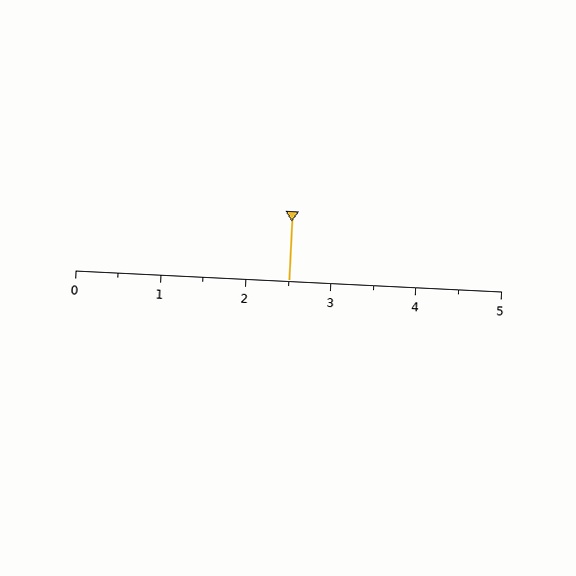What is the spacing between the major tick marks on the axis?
The major ticks are spaced 1 apart.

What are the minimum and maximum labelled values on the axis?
The axis runs from 0 to 5.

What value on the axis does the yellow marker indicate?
The marker indicates approximately 2.5.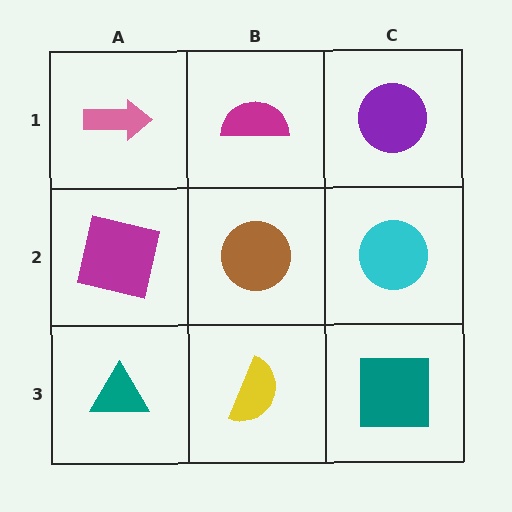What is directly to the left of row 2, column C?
A brown circle.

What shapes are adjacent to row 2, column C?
A purple circle (row 1, column C), a teal square (row 3, column C), a brown circle (row 2, column B).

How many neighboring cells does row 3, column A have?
2.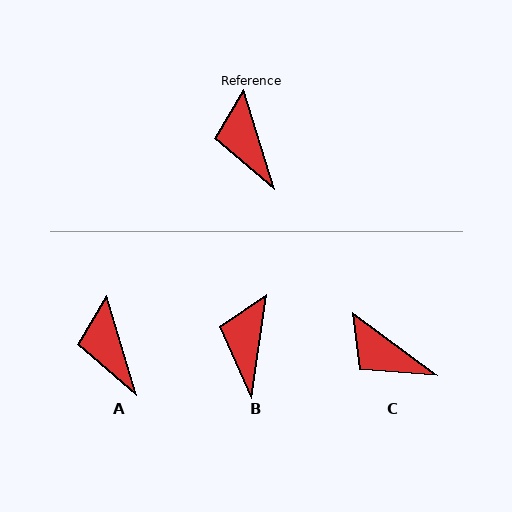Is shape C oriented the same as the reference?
No, it is off by about 37 degrees.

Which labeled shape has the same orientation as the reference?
A.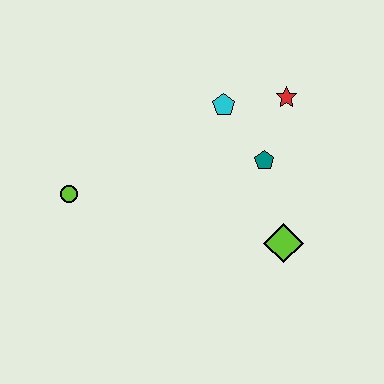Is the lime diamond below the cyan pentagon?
Yes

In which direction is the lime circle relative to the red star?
The lime circle is to the left of the red star.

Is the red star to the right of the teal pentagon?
Yes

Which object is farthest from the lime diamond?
The lime circle is farthest from the lime diamond.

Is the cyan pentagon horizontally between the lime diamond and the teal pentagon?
No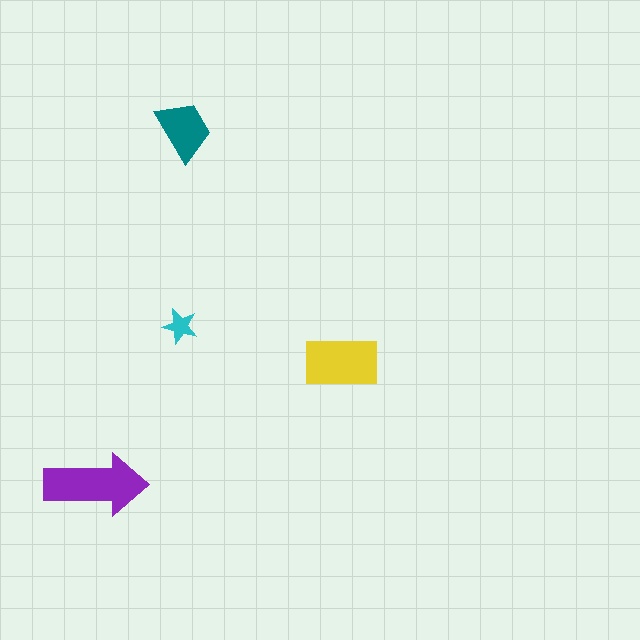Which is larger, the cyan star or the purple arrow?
The purple arrow.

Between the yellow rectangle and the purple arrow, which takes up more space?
The purple arrow.